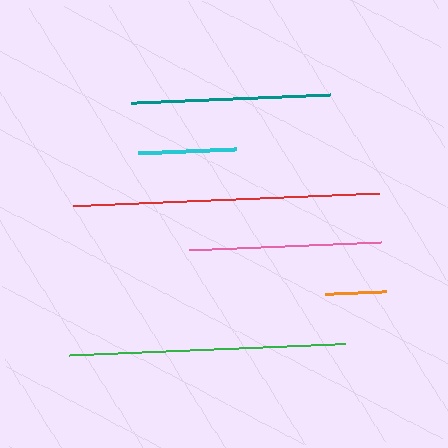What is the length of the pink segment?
The pink segment is approximately 192 pixels long.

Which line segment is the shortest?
The orange line is the shortest at approximately 61 pixels.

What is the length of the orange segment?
The orange segment is approximately 61 pixels long.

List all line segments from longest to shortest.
From longest to shortest: red, green, teal, pink, cyan, orange.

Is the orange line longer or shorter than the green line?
The green line is longer than the orange line.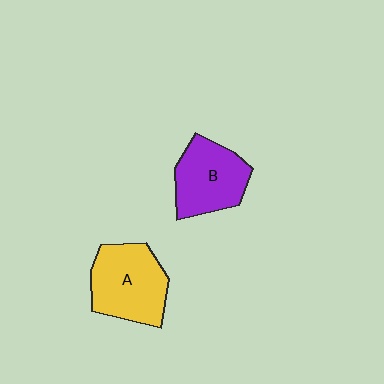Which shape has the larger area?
Shape A (yellow).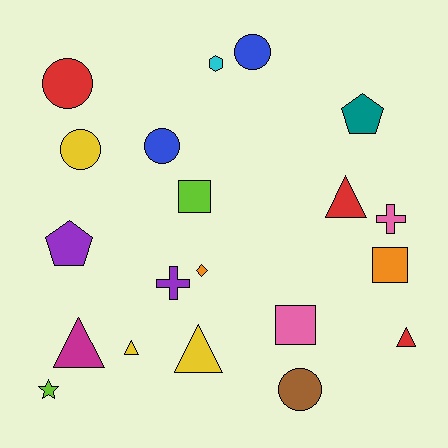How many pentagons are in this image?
There are 2 pentagons.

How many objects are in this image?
There are 20 objects.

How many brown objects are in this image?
There is 1 brown object.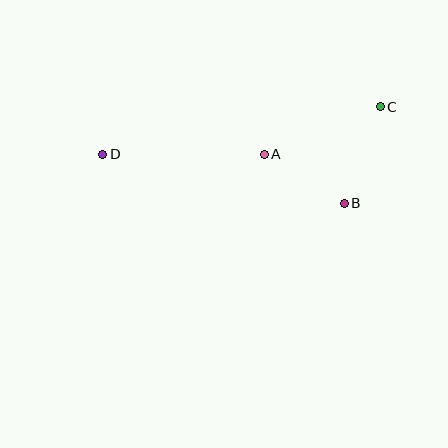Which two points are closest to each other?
Points A and B are closest to each other.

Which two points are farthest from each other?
Points C and D are farthest from each other.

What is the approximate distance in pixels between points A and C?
The distance between A and C is approximately 126 pixels.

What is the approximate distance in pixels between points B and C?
The distance between B and C is approximately 103 pixels.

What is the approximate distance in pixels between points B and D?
The distance between B and D is approximately 247 pixels.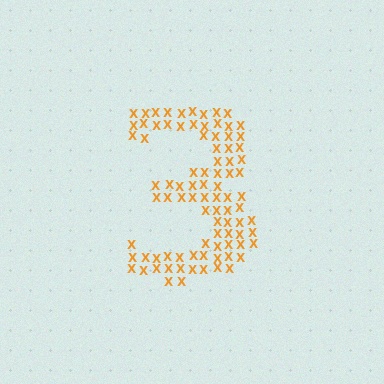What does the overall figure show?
The overall figure shows the digit 3.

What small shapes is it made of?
It is made of small letter X's.